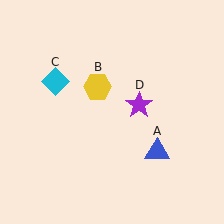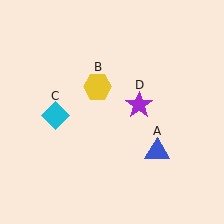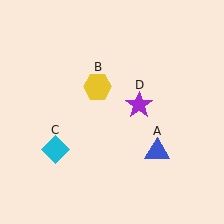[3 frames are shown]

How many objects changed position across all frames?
1 object changed position: cyan diamond (object C).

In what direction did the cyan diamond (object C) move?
The cyan diamond (object C) moved down.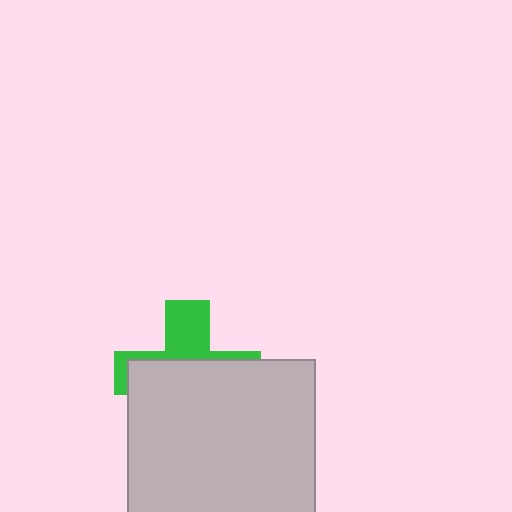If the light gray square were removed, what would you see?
You would see the complete green cross.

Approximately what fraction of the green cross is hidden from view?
Roughly 64% of the green cross is hidden behind the light gray square.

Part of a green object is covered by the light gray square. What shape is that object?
It is a cross.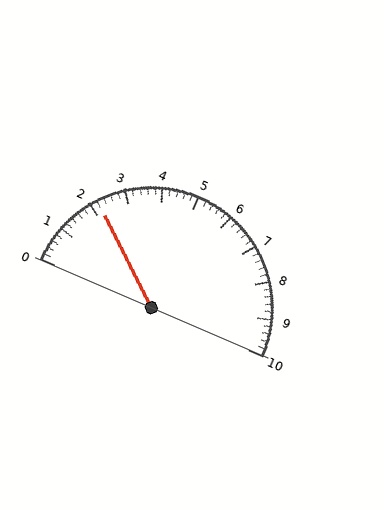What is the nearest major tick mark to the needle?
The nearest major tick mark is 2.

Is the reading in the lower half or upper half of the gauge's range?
The reading is in the lower half of the range (0 to 10).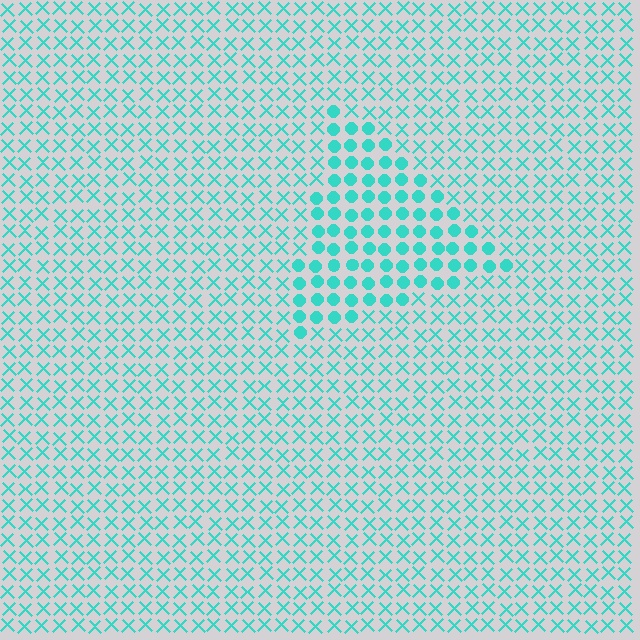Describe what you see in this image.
The image is filled with small cyan elements arranged in a uniform grid. A triangle-shaped region contains circles, while the surrounding area contains X marks. The boundary is defined purely by the change in element shape.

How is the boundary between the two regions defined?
The boundary is defined by a change in element shape: circles inside vs. X marks outside. All elements share the same color and spacing.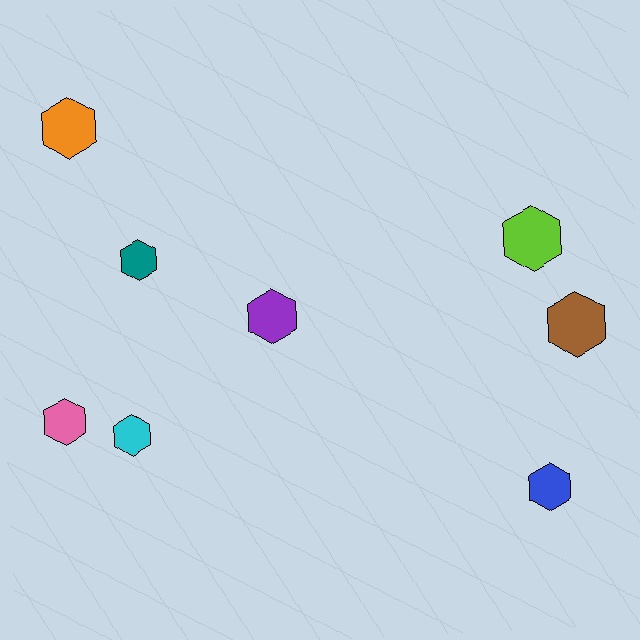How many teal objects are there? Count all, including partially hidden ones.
There is 1 teal object.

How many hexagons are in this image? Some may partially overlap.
There are 8 hexagons.